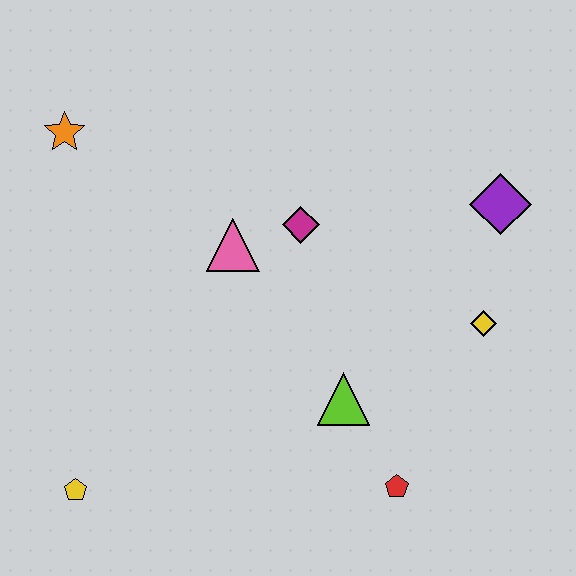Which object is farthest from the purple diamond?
The yellow pentagon is farthest from the purple diamond.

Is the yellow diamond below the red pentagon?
No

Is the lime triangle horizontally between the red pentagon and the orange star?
Yes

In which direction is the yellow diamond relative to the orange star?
The yellow diamond is to the right of the orange star.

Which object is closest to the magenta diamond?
The pink triangle is closest to the magenta diamond.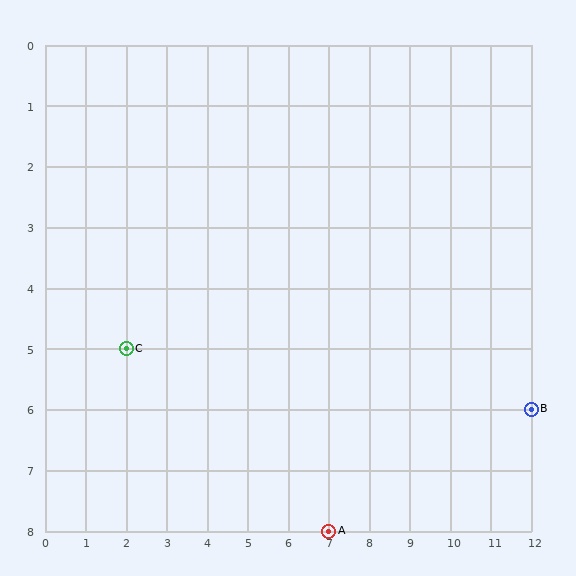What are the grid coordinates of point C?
Point C is at grid coordinates (2, 5).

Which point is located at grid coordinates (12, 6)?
Point B is at (12, 6).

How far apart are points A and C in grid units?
Points A and C are 5 columns and 3 rows apart (about 5.8 grid units diagonally).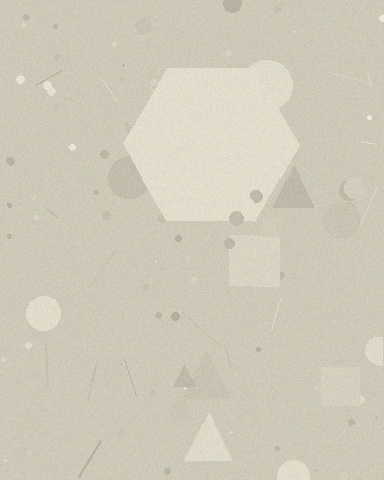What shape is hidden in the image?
A hexagon is hidden in the image.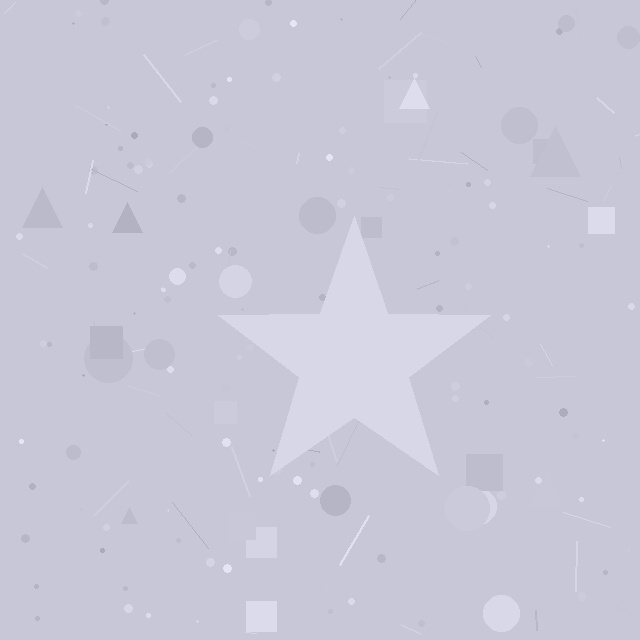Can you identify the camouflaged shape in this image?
The camouflaged shape is a star.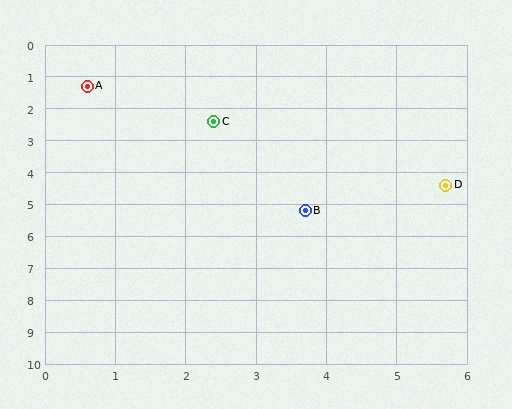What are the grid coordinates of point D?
Point D is at approximately (5.7, 4.4).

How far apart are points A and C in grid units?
Points A and C are about 2.1 grid units apart.